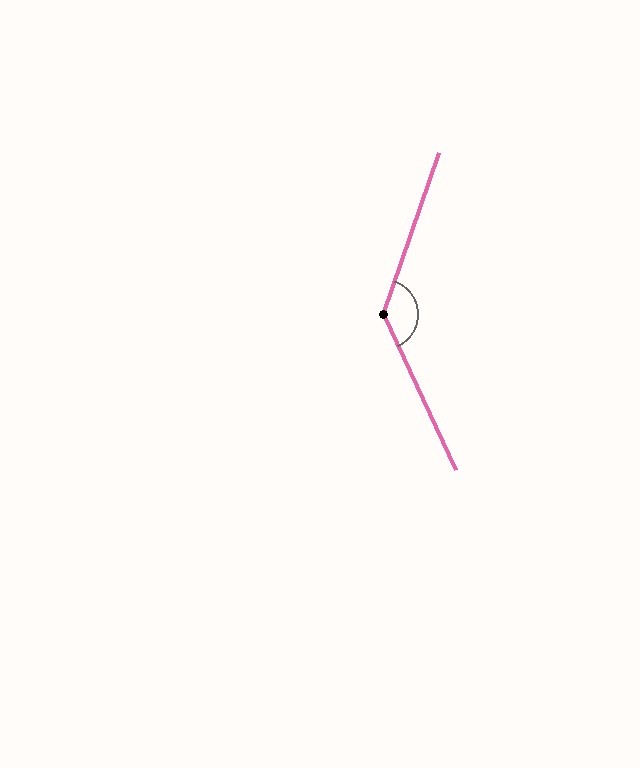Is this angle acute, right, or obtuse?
It is obtuse.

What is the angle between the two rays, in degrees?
Approximately 136 degrees.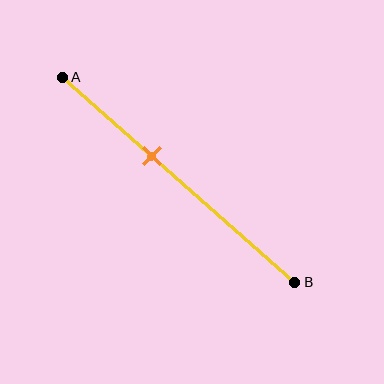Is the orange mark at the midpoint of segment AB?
No, the mark is at about 40% from A, not at the 50% midpoint.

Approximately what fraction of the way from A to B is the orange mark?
The orange mark is approximately 40% of the way from A to B.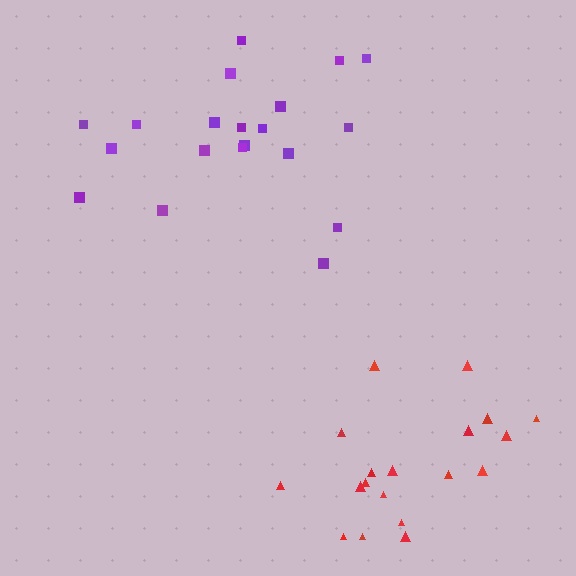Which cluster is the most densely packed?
Red.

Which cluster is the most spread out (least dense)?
Purple.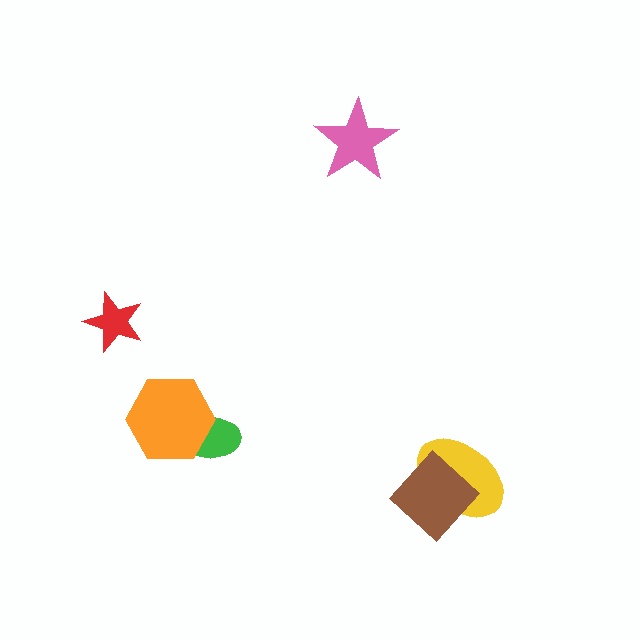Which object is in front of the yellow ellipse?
The brown diamond is in front of the yellow ellipse.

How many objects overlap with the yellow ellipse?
1 object overlaps with the yellow ellipse.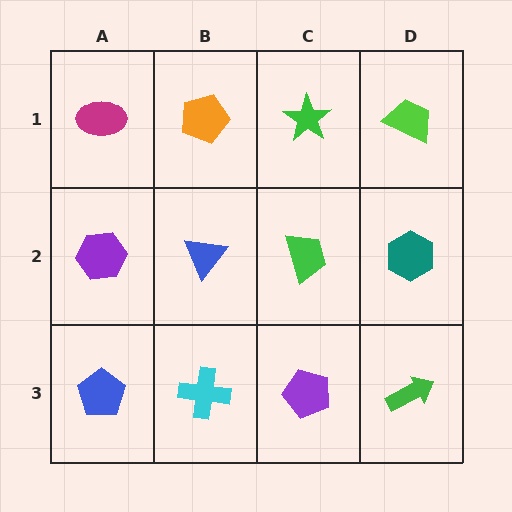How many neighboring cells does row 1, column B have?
3.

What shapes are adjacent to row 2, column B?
An orange pentagon (row 1, column B), a cyan cross (row 3, column B), a purple hexagon (row 2, column A), a green trapezoid (row 2, column C).